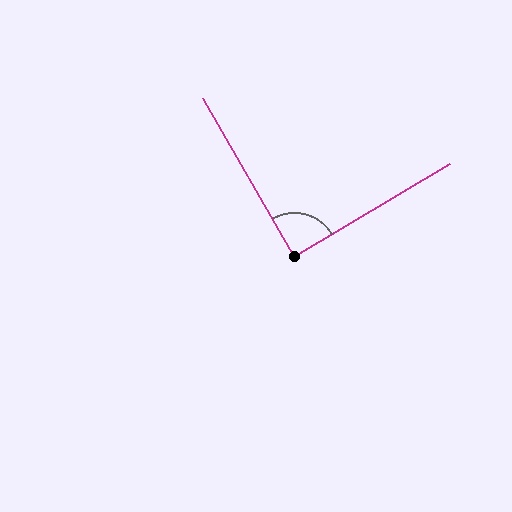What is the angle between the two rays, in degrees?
Approximately 89 degrees.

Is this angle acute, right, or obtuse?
It is approximately a right angle.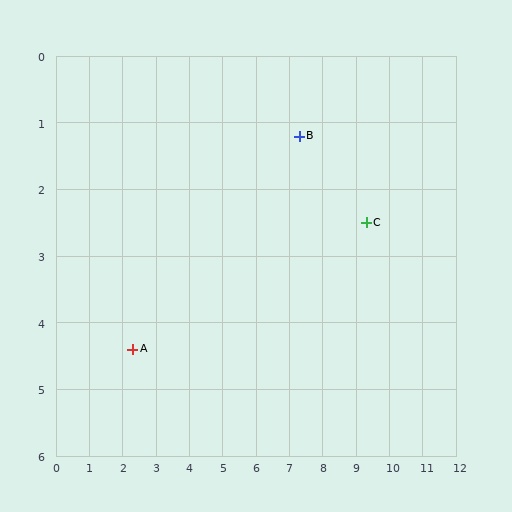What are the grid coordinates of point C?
Point C is at approximately (9.3, 2.5).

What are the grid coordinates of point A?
Point A is at approximately (2.3, 4.4).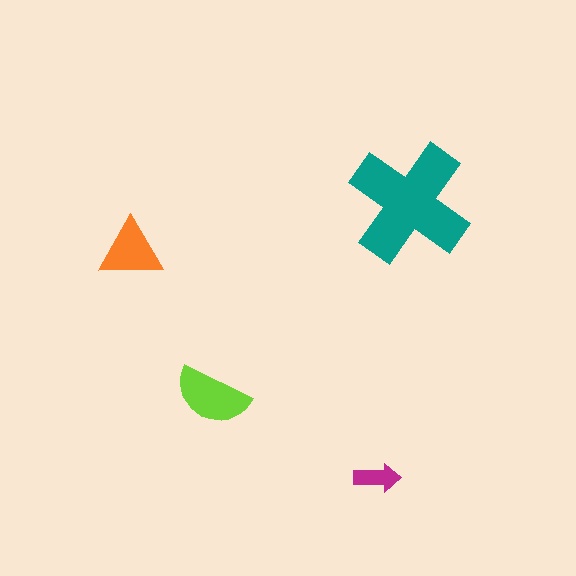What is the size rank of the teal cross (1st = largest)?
1st.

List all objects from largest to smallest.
The teal cross, the lime semicircle, the orange triangle, the magenta arrow.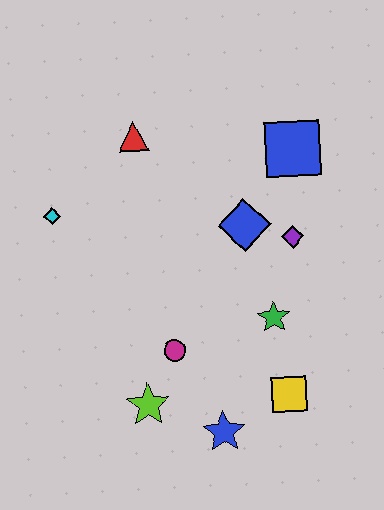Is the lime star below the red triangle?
Yes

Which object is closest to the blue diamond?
The purple diamond is closest to the blue diamond.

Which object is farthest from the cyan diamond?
The yellow square is farthest from the cyan diamond.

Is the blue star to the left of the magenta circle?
No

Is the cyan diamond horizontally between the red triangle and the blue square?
No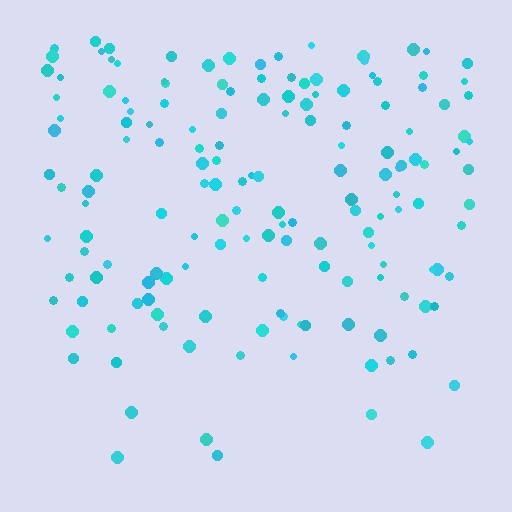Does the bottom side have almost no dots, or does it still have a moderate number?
Still a moderate number, just noticeably fewer than the top.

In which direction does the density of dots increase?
From bottom to top, with the top side densest.